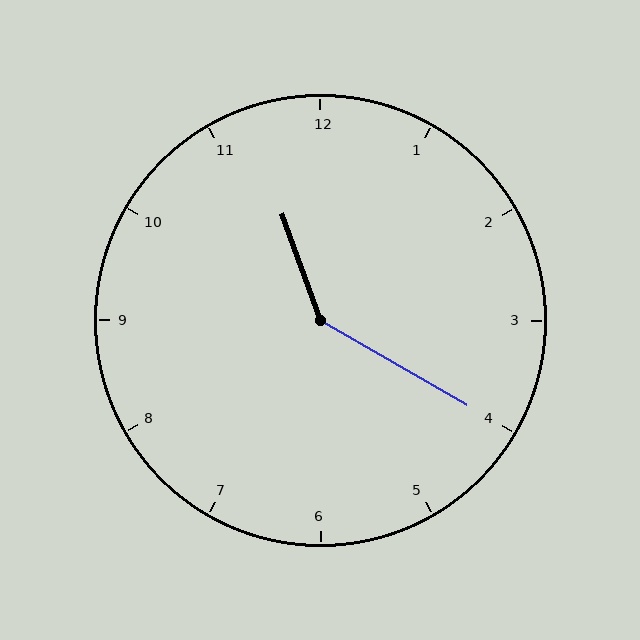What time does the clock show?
11:20.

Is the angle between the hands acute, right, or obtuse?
It is obtuse.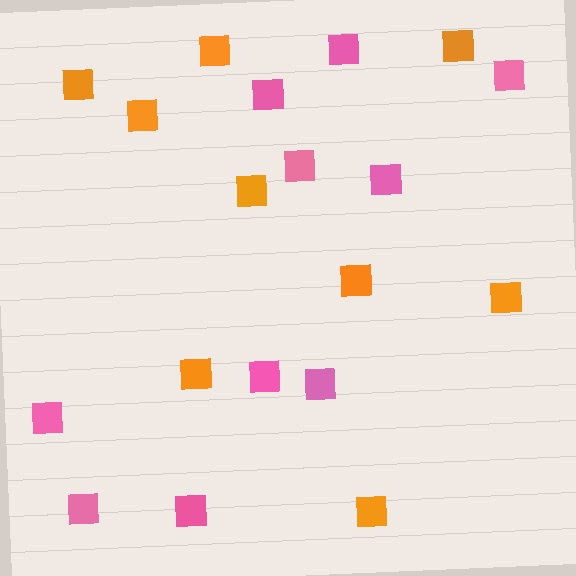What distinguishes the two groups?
There are 2 groups: one group of pink squares (10) and one group of orange squares (9).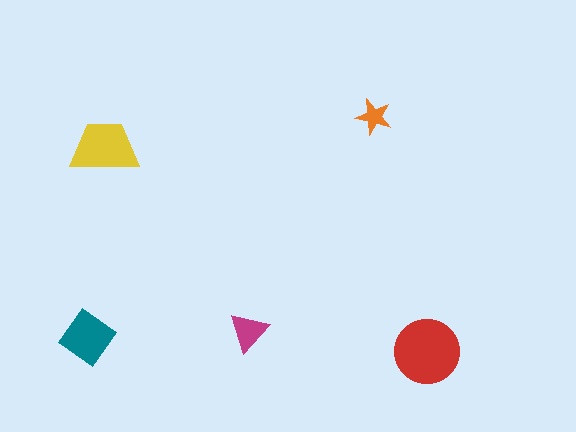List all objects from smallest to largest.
The orange star, the magenta triangle, the teal diamond, the yellow trapezoid, the red circle.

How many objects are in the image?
There are 5 objects in the image.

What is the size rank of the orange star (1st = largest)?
5th.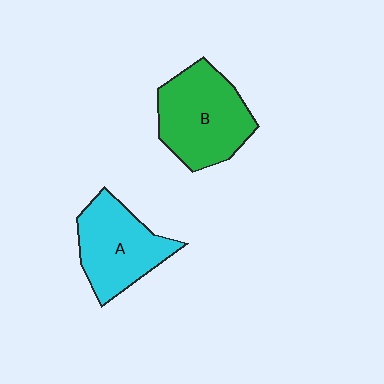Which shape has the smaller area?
Shape A (cyan).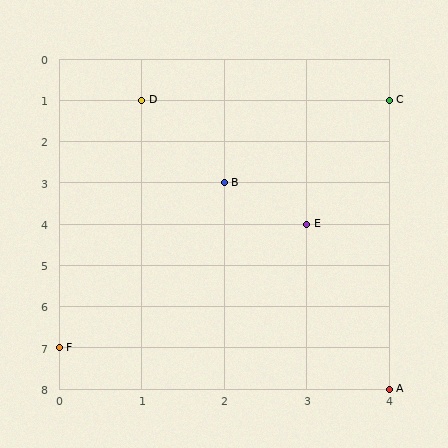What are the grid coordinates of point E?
Point E is at grid coordinates (3, 4).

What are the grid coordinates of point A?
Point A is at grid coordinates (4, 8).